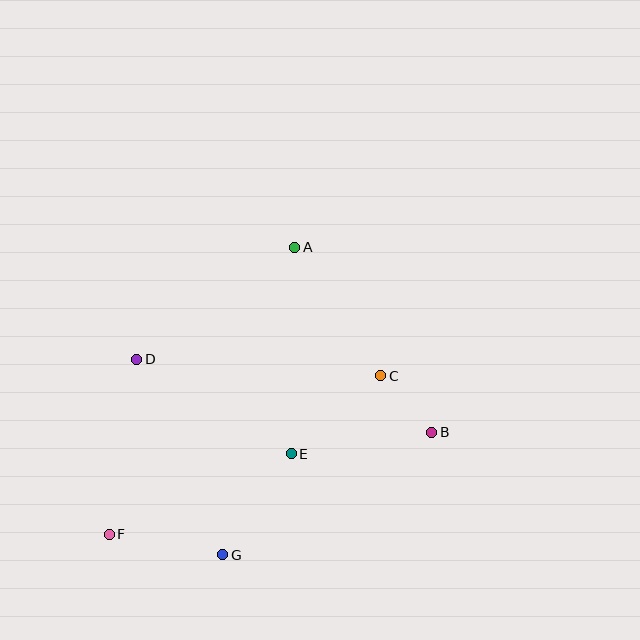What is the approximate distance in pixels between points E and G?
The distance between E and G is approximately 122 pixels.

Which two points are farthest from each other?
Points A and F are farthest from each other.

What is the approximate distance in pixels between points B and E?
The distance between B and E is approximately 142 pixels.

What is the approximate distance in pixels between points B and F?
The distance between B and F is approximately 338 pixels.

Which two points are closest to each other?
Points B and C are closest to each other.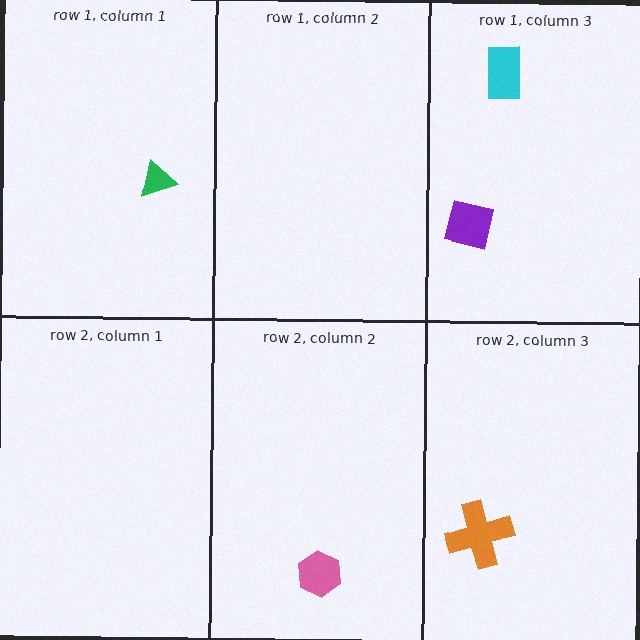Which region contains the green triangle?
The row 1, column 1 region.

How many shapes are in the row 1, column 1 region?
1.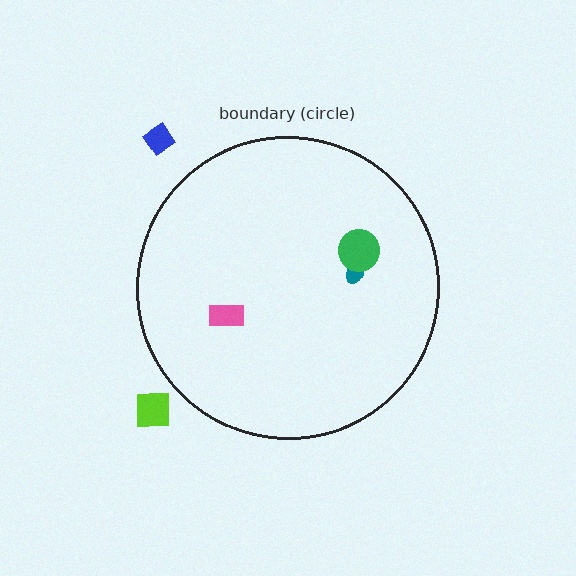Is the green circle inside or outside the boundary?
Inside.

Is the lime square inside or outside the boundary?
Outside.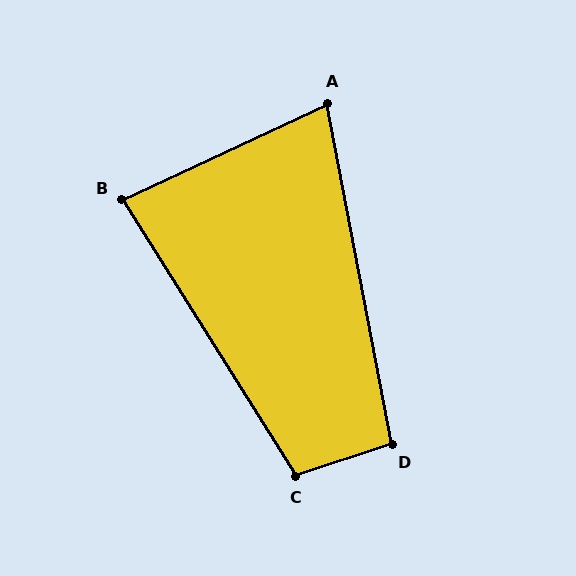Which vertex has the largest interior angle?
C, at approximately 104 degrees.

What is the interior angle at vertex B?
Approximately 83 degrees (acute).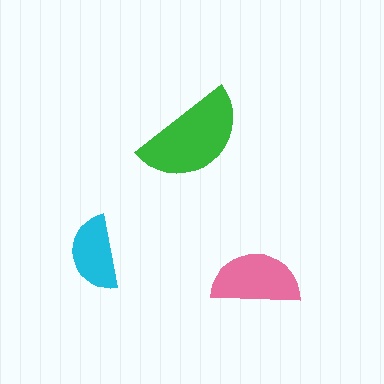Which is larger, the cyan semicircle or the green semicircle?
The green one.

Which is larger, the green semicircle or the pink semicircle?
The green one.